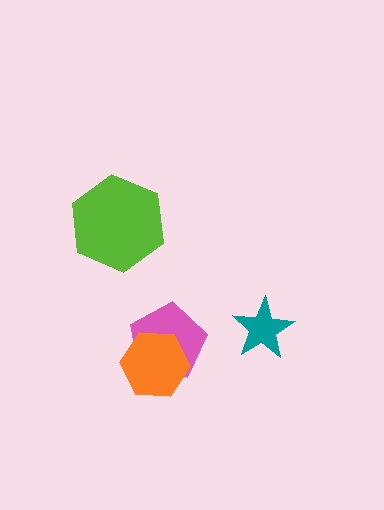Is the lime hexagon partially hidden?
No, no other shape covers it.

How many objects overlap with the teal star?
0 objects overlap with the teal star.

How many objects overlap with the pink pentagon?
1 object overlaps with the pink pentagon.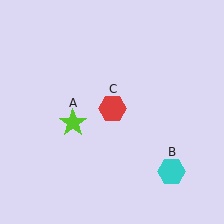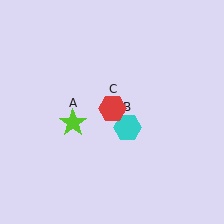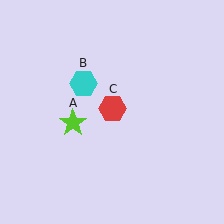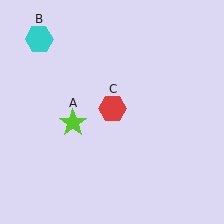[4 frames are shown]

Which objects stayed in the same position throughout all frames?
Lime star (object A) and red hexagon (object C) remained stationary.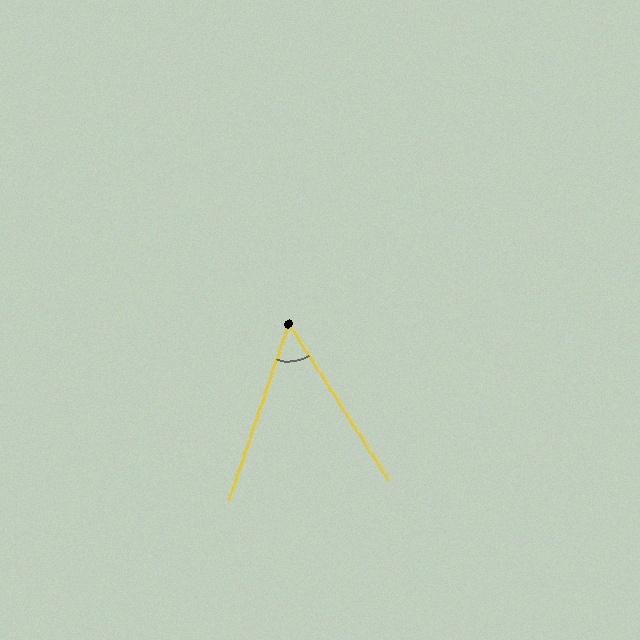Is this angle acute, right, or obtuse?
It is acute.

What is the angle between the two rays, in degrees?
Approximately 51 degrees.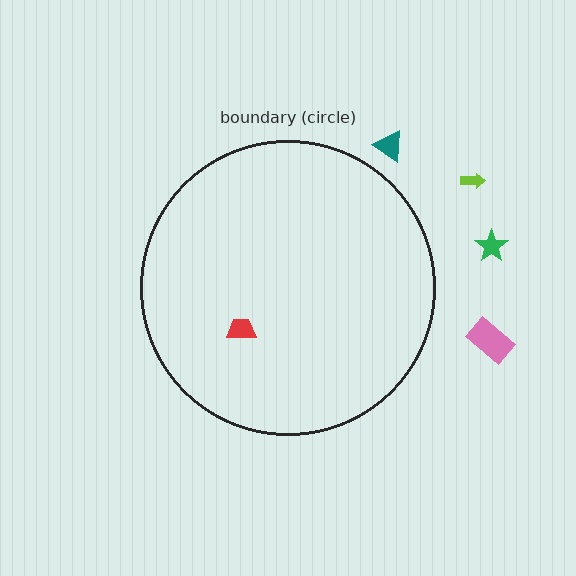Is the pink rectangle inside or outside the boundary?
Outside.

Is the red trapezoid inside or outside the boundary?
Inside.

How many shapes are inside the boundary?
1 inside, 4 outside.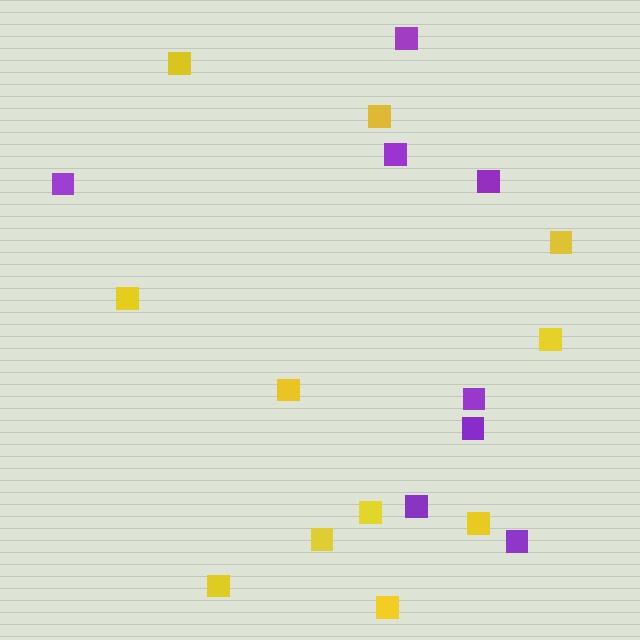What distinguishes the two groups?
There are 2 groups: one group of purple squares (8) and one group of yellow squares (11).